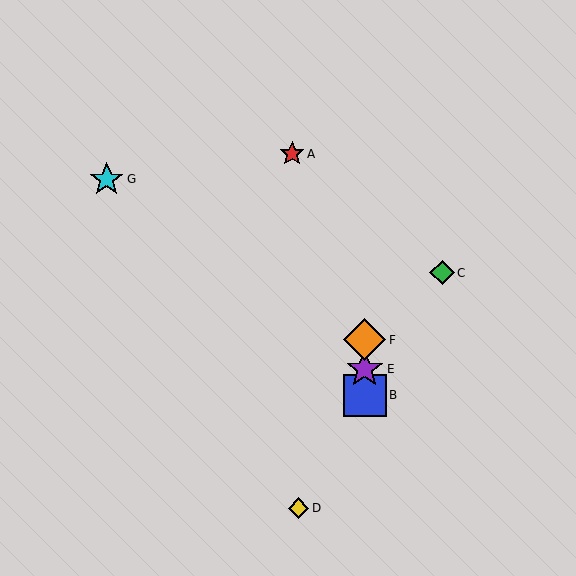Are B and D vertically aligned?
No, B is at x≈365 and D is at x≈298.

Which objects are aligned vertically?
Objects B, E, F are aligned vertically.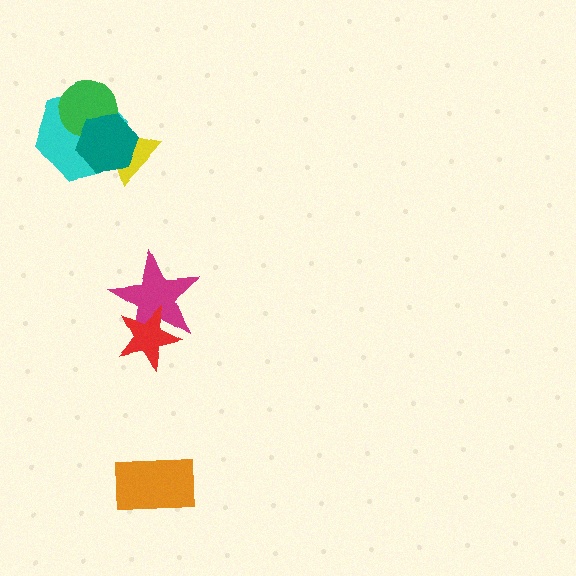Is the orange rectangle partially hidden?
No, no other shape covers it.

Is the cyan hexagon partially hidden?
Yes, it is partially covered by another shape.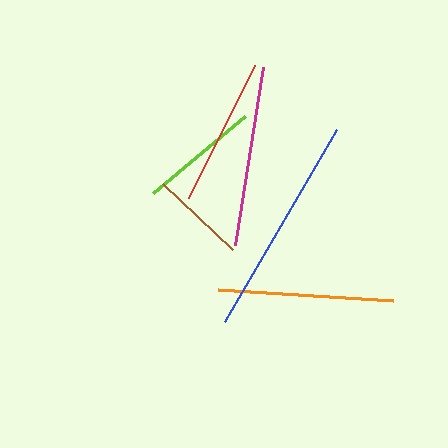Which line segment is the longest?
The blue line is the longest at approximately 222 pixels.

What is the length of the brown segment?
The brown segment is approximately 96 pixels long.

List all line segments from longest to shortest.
From longest to shortest: blue, magenta, orange, red, lime, brown.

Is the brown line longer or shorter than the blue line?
The blue line is longer than the brown line.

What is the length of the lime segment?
The lime segment is approximately 120 pixels long.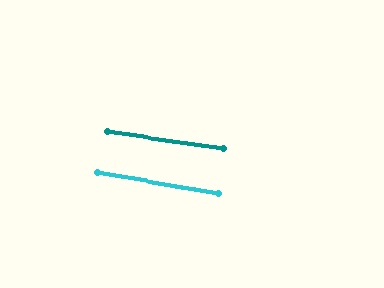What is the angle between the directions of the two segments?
Approximately 2 degrees.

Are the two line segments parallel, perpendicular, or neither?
Parallel — their directions differ by only 1.6°.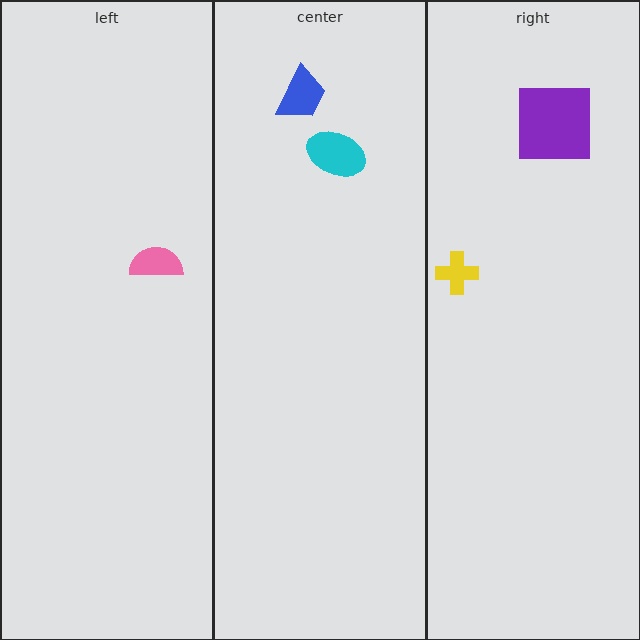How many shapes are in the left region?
1.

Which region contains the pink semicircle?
The left region.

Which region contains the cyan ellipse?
The center region.